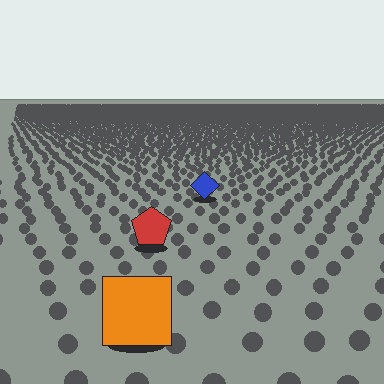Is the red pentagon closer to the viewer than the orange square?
No. The orange square is closer — you can tell from the texture gradient: the ground texture is coarser near it.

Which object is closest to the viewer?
The orange square is closest. The texture marks near it are larger and more spread out.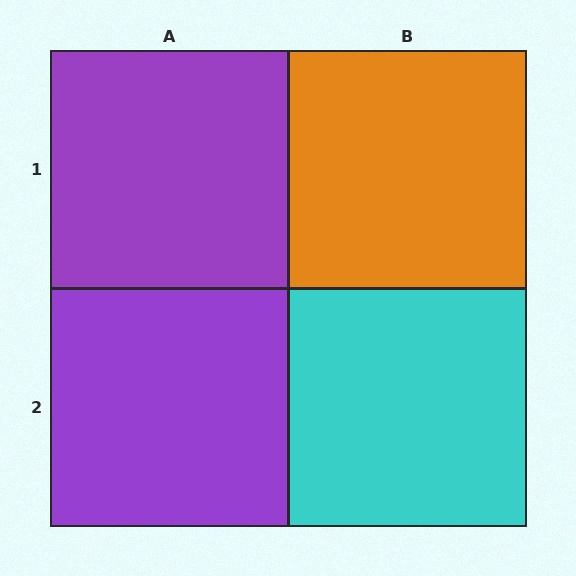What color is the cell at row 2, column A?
Purple.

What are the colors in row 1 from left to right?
Purple, orange.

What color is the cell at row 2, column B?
Cyan.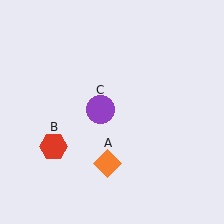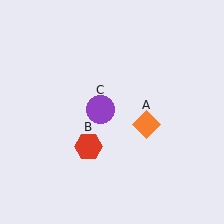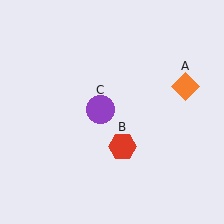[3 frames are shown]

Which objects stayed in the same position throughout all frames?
Purple circle (object C) remained stationary.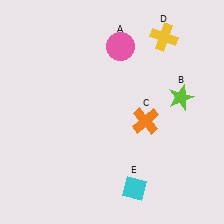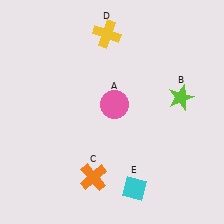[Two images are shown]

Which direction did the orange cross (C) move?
The orange cross (C) moved down.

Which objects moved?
The objects that moved are: the pink circle (A), the orange cross (C), the yellow cross (D).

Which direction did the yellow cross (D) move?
The yellow cross (D) moved left.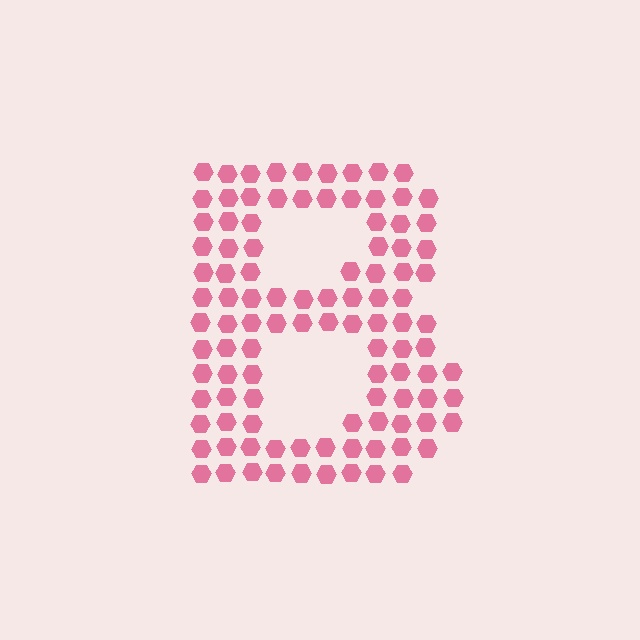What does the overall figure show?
The overall figure shows the letter B.